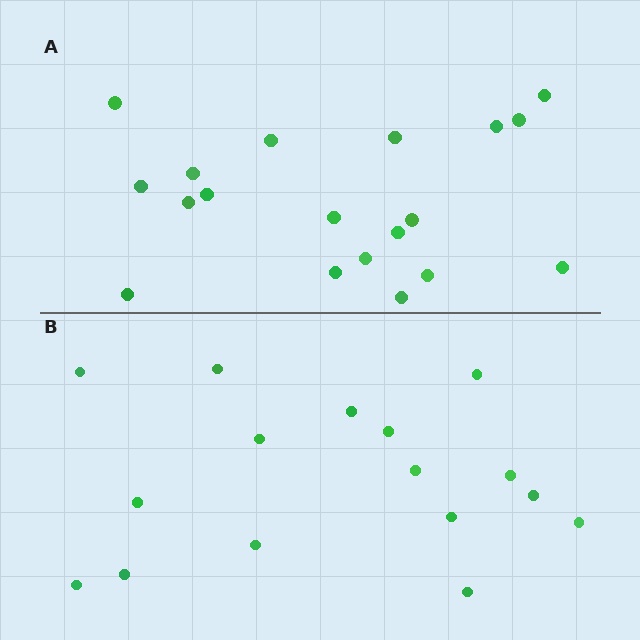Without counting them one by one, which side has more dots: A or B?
Region A (the top region) has more dots.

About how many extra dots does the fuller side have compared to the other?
Region A has just a few more — roughly 2 or 3 more dots than region B.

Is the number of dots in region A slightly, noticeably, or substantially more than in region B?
Region A has only slightly more — the two regions are fairly close. The ratio is roughly 1.2 to 1.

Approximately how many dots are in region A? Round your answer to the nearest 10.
About 20 dots. (The exact count is 19, which rounds to 20.)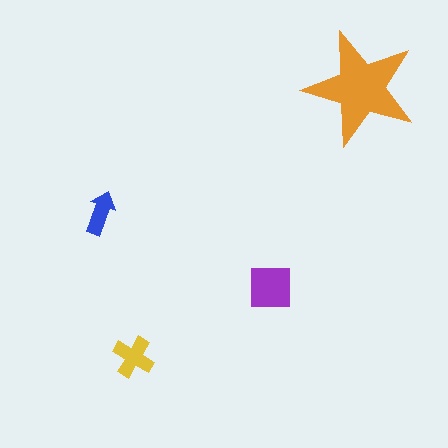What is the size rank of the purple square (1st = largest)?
2nd.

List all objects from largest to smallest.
The orange star, the purple square, the yellow cross, the blue arrow.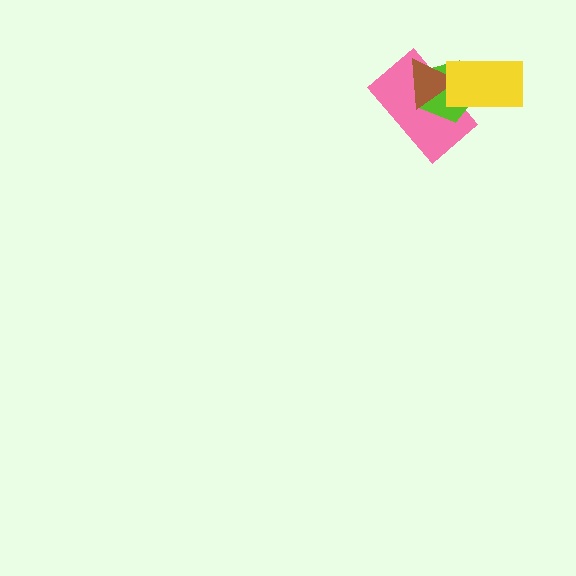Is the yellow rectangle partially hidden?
No, no other shape covers it.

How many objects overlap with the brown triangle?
3 objects overlap with the brown triangle.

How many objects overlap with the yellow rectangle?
3 objects overlap with the yellow rectangle.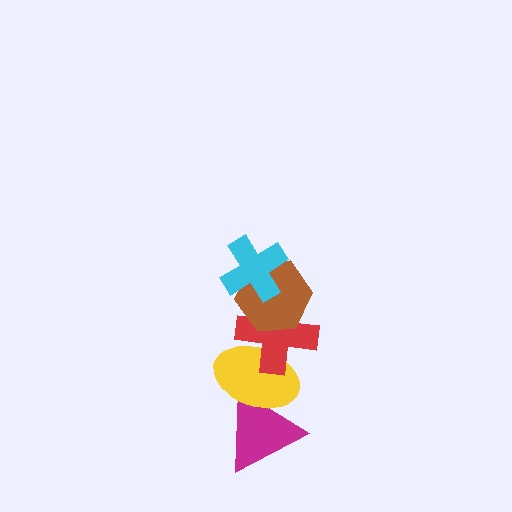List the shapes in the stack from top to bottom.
From top to bottom: the cyan cross, the brown hexagon, the red cross, the yellow ellipse, the magenta triangle.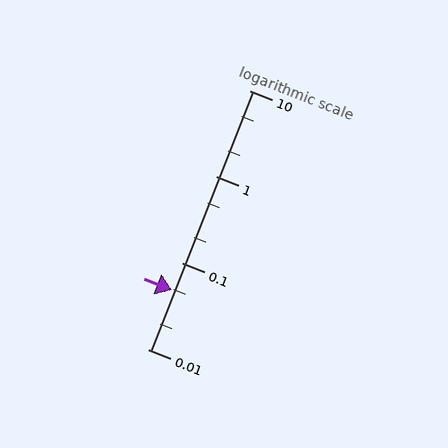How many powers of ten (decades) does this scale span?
The scale spans 3 decades, from 0.01 to 10.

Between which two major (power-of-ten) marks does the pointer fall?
The pointer is between 0.01 and 0.1.